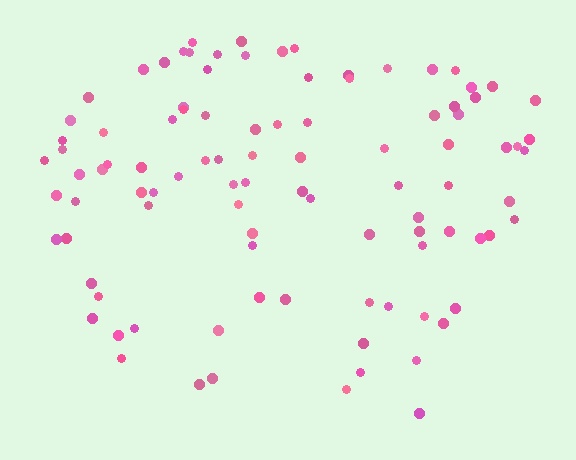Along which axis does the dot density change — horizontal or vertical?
Vertical.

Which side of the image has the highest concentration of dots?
The top.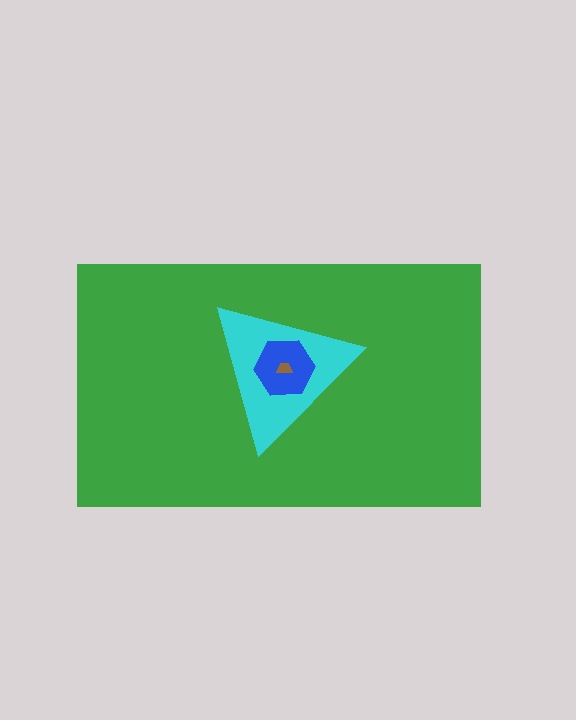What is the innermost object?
The brown trapezoid.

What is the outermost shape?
The green rectangle.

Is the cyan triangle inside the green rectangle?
Yes.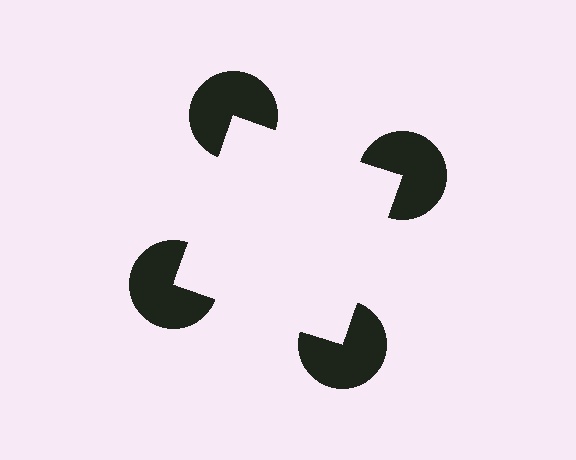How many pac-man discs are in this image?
There are 4 — one at each vertex of the illusory square.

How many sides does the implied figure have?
4 sides.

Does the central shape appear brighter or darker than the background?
It typically appears slightly brighter than the background, even though no actual brightness change is drawn.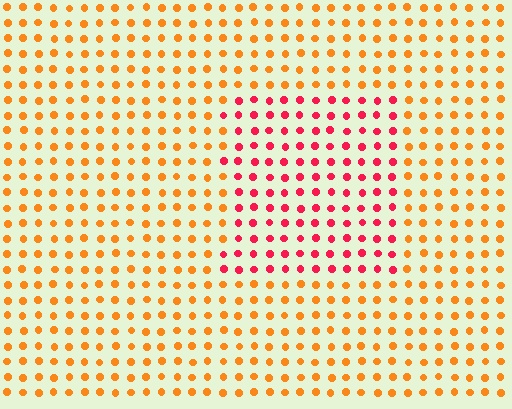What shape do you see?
I see a rectangle.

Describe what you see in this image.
The image is filled with small orange elements in a uniform arrangement. A rectangle-shaped region is visible where the elements are tinted to a slightly different hue, forming a subtle color boundary.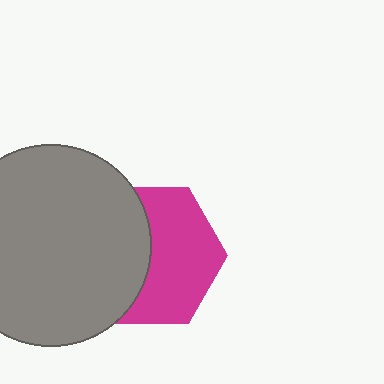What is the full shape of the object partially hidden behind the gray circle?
The partially hidden object is a magenta hexagon.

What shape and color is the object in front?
The object in front is a gray circle.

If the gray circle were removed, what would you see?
You would see the complete magenta hexagon.